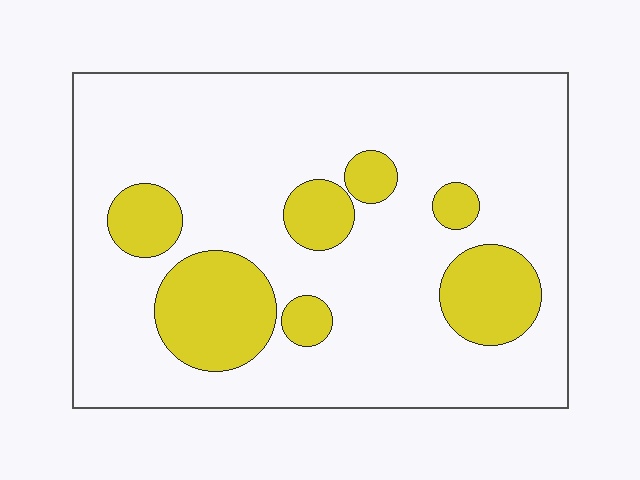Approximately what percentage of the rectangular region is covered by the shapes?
Approximately 20%.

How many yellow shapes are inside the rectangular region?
7.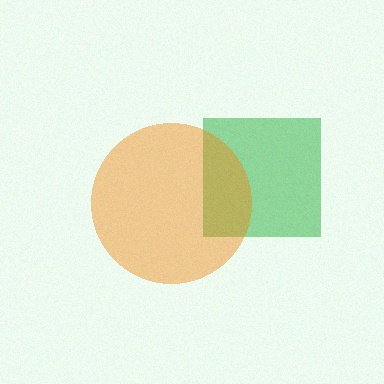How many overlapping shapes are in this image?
There are 2 overlapping shapes in the image.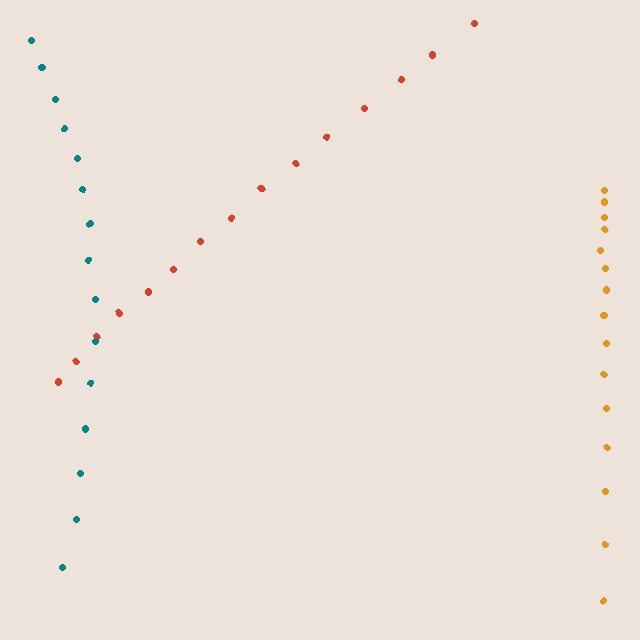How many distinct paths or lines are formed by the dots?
There are 3 distinct paths.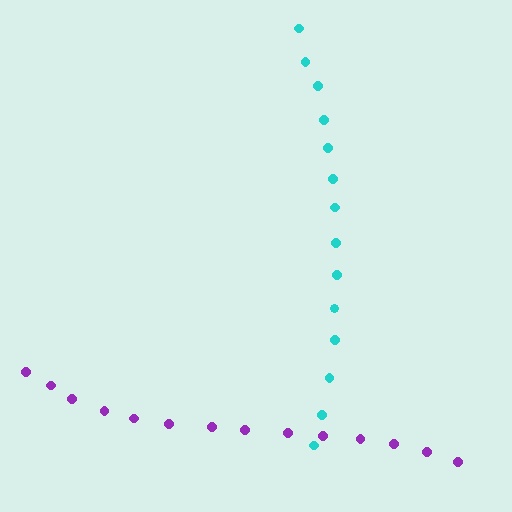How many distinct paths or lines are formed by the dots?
There are 2 distinct paths.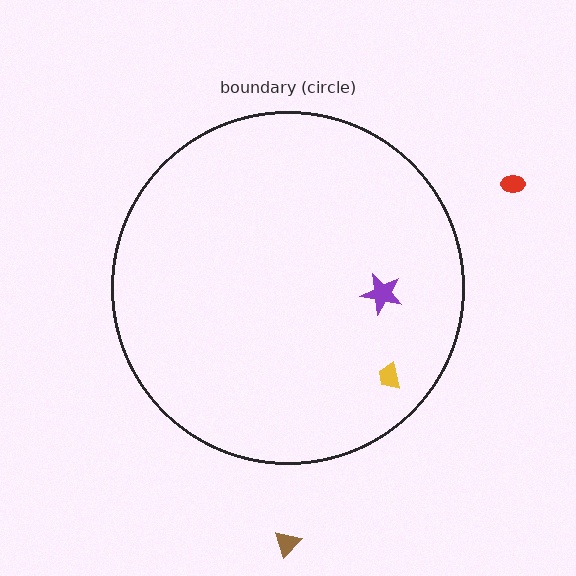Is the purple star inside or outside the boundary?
Inside.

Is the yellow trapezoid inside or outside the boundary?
Inside.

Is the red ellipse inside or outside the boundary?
Outside.